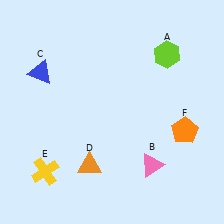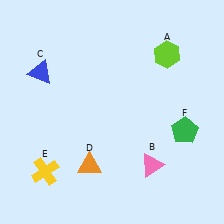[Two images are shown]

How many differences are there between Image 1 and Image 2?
There is 1 difference between the two images.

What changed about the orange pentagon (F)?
In Image 1, F is orange. In Image 2, it changed to green.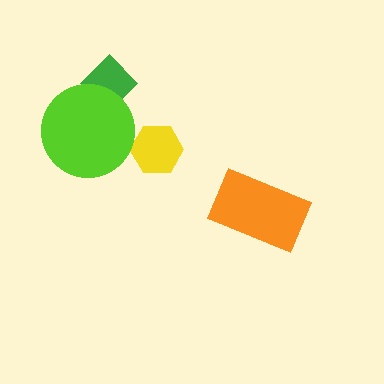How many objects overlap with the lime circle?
1 object overlaps with the lime circle.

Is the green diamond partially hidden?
Yes, it is partially covered by another shape.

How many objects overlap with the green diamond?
1 object overlaps with the green diamond.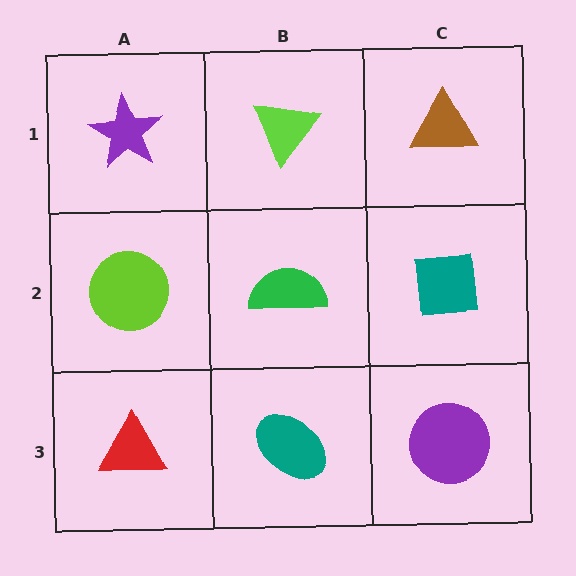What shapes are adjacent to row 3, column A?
A lime circle (row 2, column A), a teal ellipse (row 3, column B).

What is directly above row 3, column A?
A lime circle.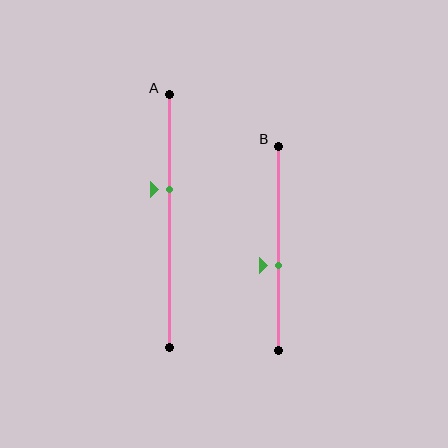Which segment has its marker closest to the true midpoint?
Segment B has its marker closest to the true midpoint.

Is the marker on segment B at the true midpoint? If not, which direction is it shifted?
No, the marker on segment B is shifted downward by about 9% of the segment length.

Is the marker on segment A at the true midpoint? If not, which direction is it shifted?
No, the marker on segment A is shifted upward by about 13% of the segment length.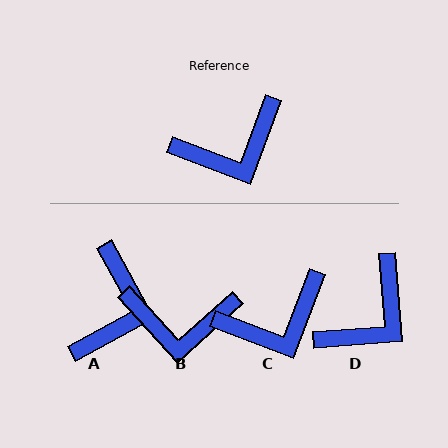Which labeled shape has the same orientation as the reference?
C.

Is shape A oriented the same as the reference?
No, it is off by about 49 degrees.